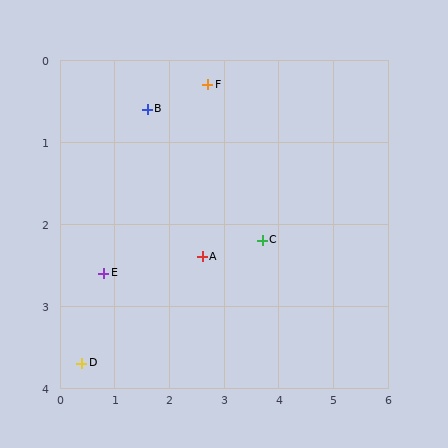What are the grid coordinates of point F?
Point F is at approximately (2.7, 0.3).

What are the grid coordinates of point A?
Point A is at approximately (2.6, 2.4).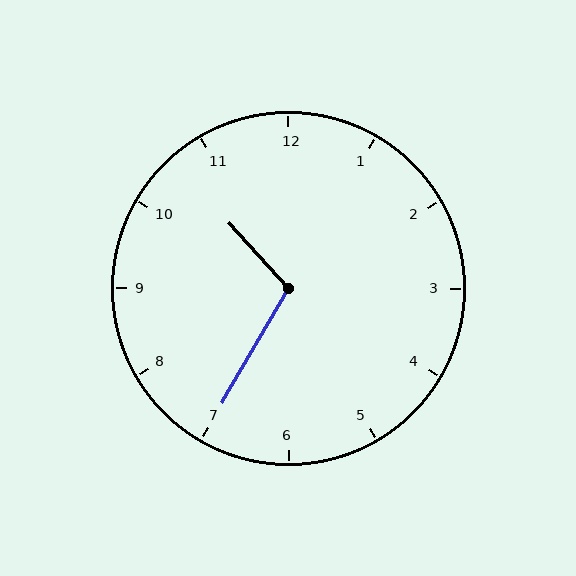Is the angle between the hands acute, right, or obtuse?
It is obtuse.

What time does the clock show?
10:35.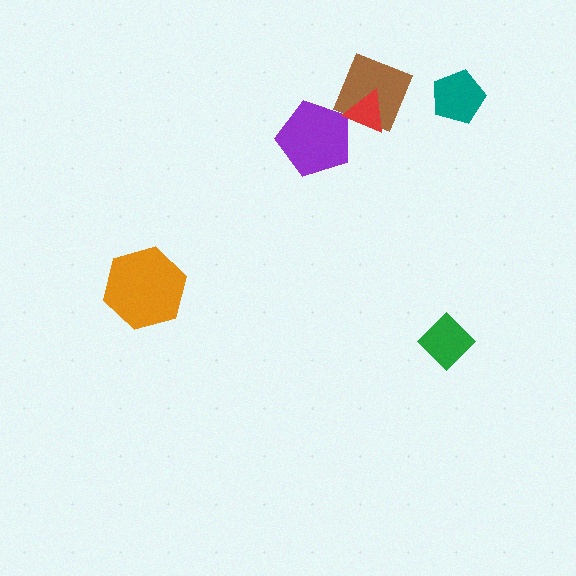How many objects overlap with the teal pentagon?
0 objects overlap with the teal pentagon.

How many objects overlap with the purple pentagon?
1 object overlaps with the purple pentagon.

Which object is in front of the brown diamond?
The red triangle is in front of the brown diamond.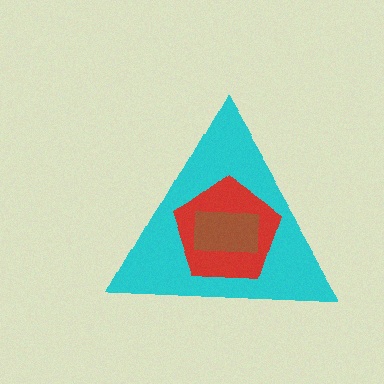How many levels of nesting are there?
3.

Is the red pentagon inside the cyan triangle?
Yes.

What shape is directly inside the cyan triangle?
The red pentagon.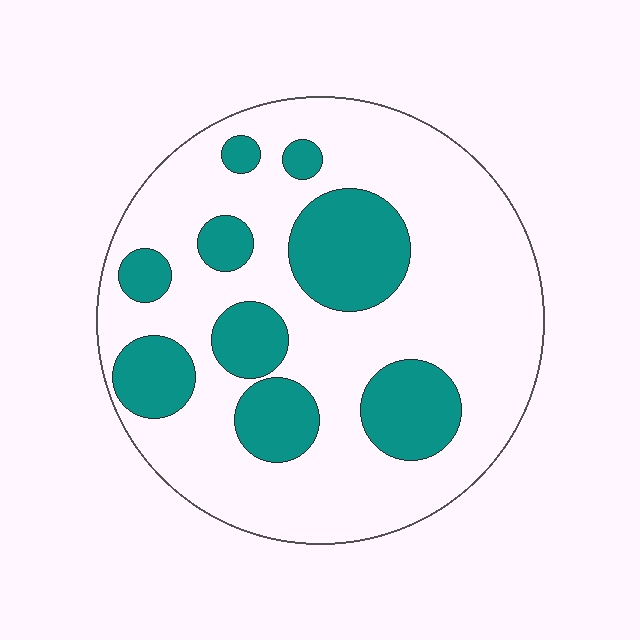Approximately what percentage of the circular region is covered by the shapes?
Approximately 30%.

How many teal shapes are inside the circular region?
9.